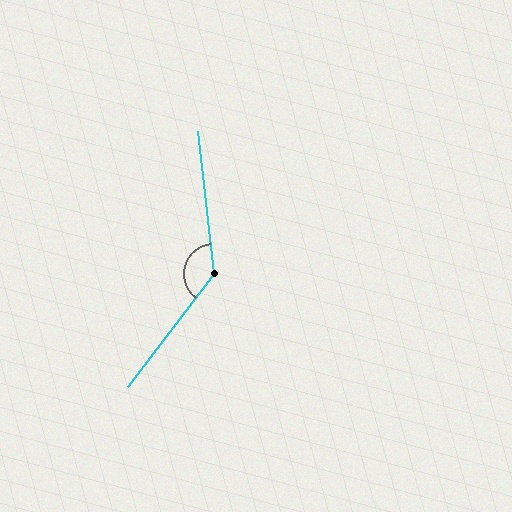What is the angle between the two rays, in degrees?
Approximately 136 degrees.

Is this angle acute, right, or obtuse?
It is obtuse.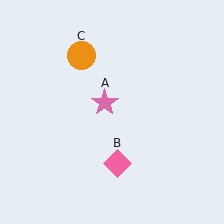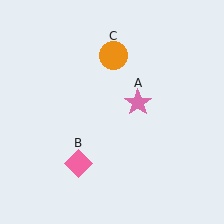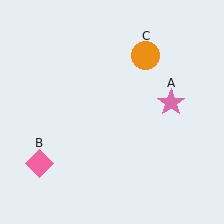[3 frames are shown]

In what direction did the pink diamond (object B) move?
The pink diamond (object B) moved left.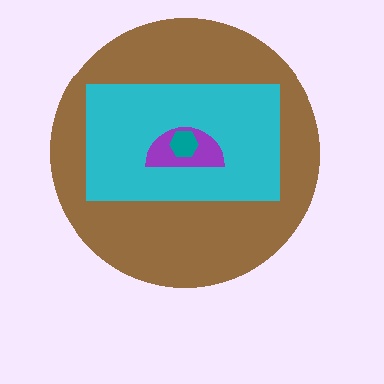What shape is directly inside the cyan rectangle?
The purple semicircle.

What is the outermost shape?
The brown circle.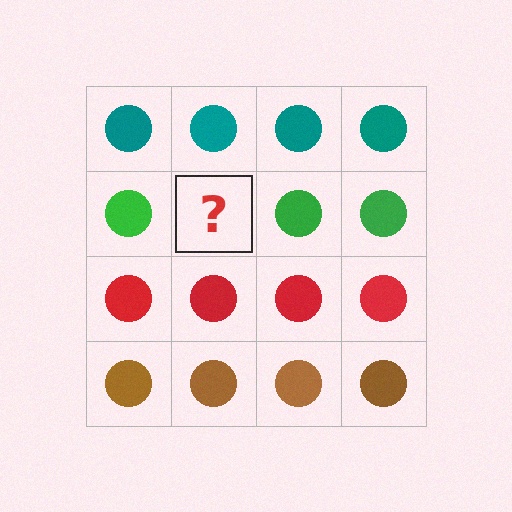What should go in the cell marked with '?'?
The missing cell should contain a green circle.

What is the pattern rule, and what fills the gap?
The rule is that each row has a consistent color. The gap should be filled with a green circle.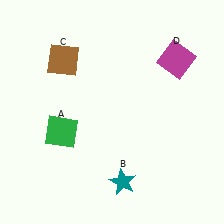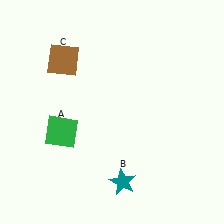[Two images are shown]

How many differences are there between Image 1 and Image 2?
There is 1 difference between the two images.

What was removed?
The magenta square (D) was removed in Image 2.